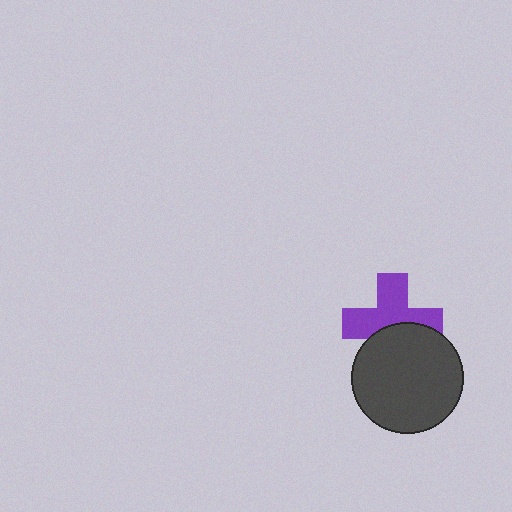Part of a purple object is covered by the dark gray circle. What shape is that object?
It is a cross.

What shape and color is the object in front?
The object in front is a dark gray circle.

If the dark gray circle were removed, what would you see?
You would see the complete purple cross.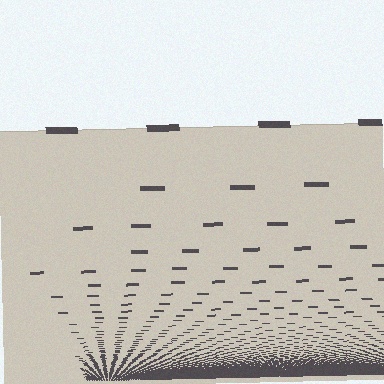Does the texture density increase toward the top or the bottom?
Density increases toward the bottom.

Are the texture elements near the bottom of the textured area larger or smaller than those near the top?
Smaller. The gradient is inverted — elements near the bottom are smaller and denser.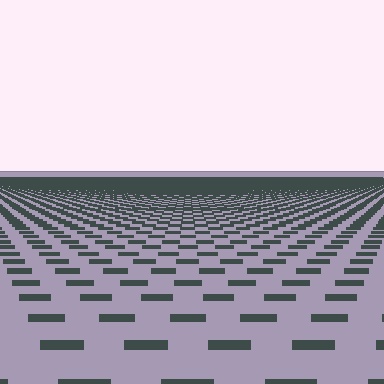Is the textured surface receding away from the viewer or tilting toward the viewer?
The surface is receding away from the viewer. Texture elements get smaller and denser toward the top.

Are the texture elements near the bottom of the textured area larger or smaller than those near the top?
Larger. Near the bottom, elements are closer to the viewer and appear at a bigger on-screen size.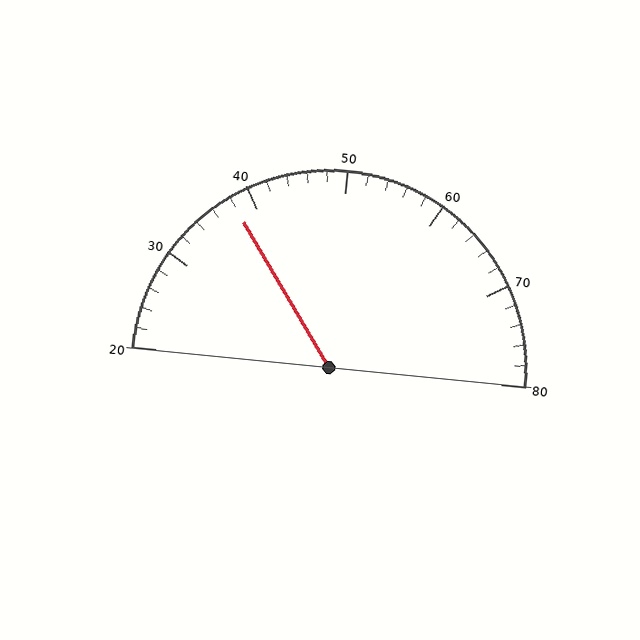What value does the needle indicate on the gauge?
The needle indicates approximately 38.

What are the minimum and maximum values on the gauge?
The gauge ranges from 20 to 80.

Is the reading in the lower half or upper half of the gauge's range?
The reading is in the lower half of the range (20 to 80).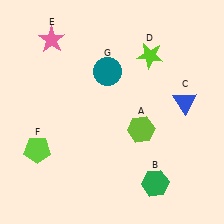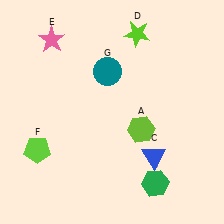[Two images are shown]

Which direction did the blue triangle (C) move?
The blue triangle (C) moved down.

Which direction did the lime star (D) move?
The lime star (D) moved up.